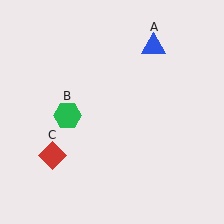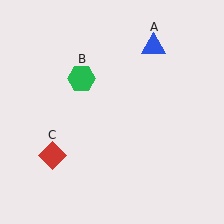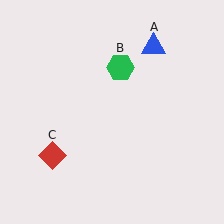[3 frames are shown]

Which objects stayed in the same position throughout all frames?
Blue triangle (object A) and red diamond (object C) remained stationary.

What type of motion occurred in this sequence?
The green hexagon (object B) rotated clockwise around the center of the scene.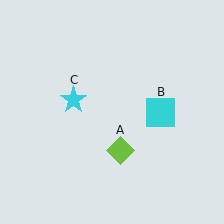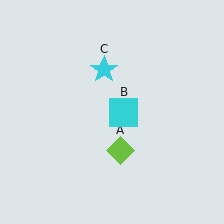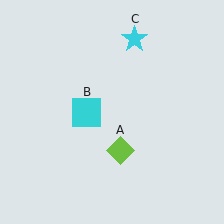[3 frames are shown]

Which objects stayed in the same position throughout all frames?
Lime diamond (object A) remained stationary.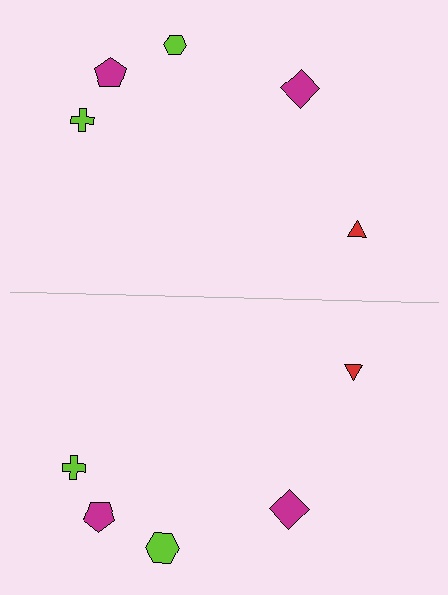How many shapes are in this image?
There are 10 shapes in this image.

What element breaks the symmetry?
The lime hexagon on the bottom side has a different size than its mirror counterpart.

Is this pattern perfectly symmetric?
No, the pattern is not perfectly symmetric. The lime hexagon on the bottom side has a different size than its mirror counterpart.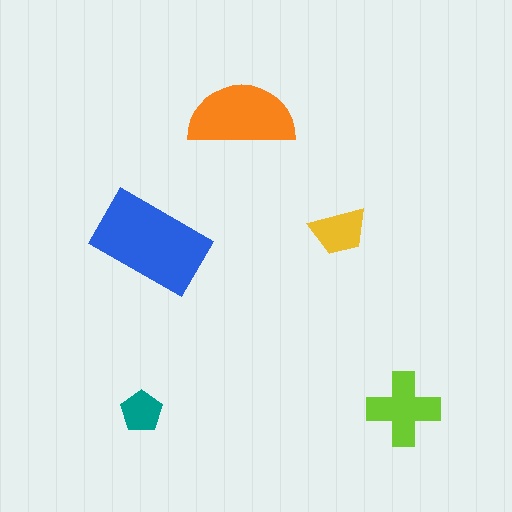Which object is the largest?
The blue rectangle.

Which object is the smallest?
The teal pentagon.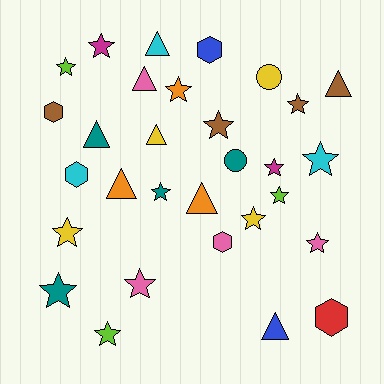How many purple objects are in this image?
There are no purple objects.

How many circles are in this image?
There are 2 circles.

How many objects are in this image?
There are 30 objects.